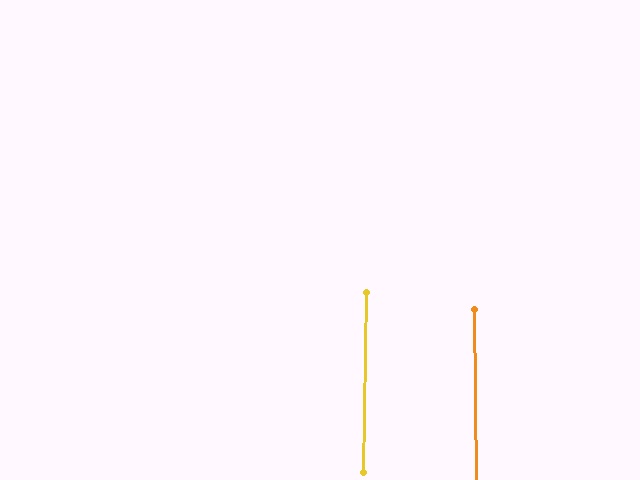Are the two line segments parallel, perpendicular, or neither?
Parallel — their directions differ by only 1.6°.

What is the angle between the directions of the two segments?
Approximately 2 degrees.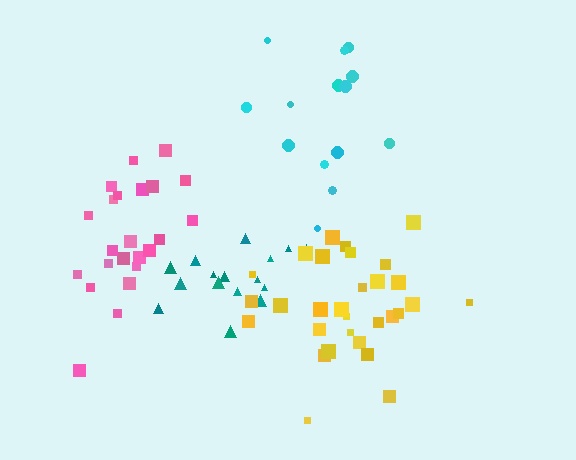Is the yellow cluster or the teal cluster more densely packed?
Teal.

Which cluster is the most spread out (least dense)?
Cyan.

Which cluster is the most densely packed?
Teal.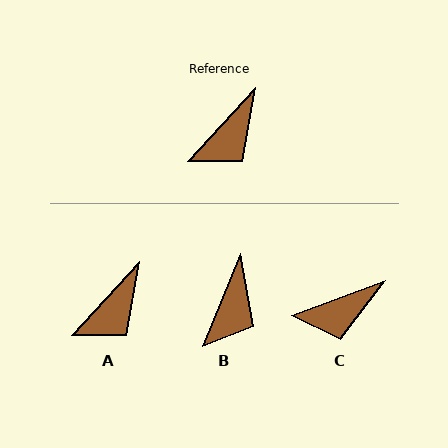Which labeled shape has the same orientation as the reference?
A.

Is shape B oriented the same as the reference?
No, it is off by about 20 degrees.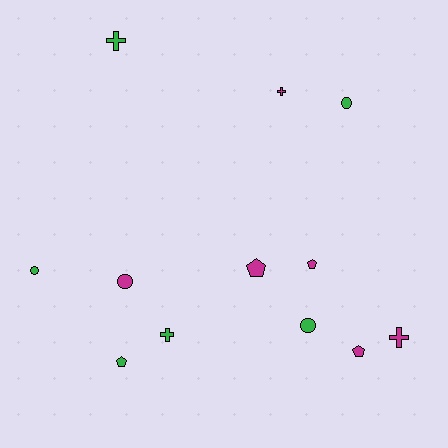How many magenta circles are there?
There is 1 magenta circle.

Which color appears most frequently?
Magenta, with 6 objects.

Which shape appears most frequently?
Circle, with 4 objects.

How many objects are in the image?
There are 12 objects.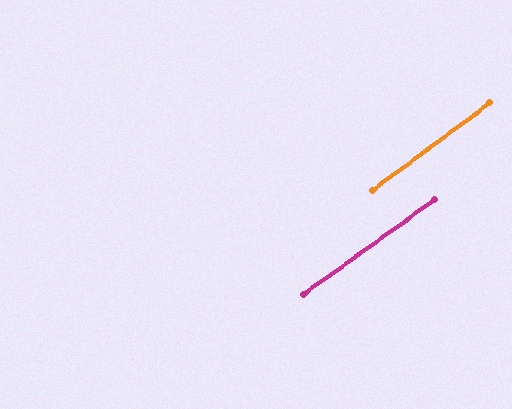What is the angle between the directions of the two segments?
Approximately 1 degree.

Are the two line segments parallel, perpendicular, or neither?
Parallel — their directions differ by only 1.0°.